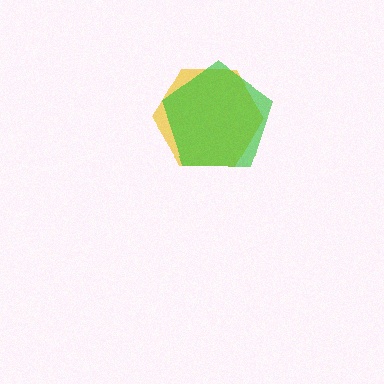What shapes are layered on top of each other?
The layered shapes are: a yellow hexagon, a green pentagon.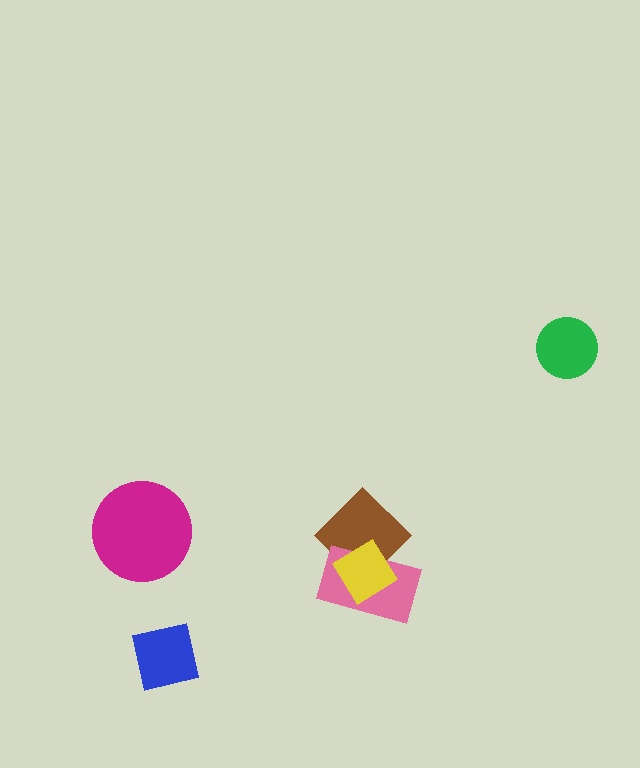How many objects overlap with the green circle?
0 objects overlap with the green circle.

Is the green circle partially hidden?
No, no other shape covers it.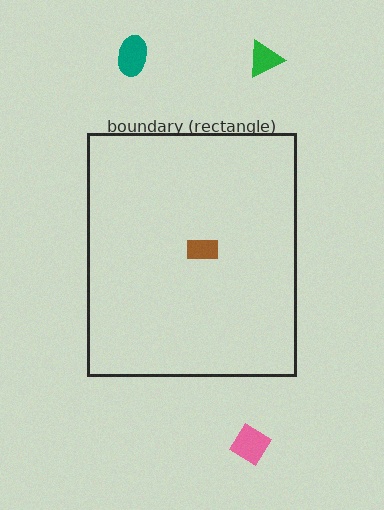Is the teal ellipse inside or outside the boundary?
Outside.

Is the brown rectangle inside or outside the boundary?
Inside.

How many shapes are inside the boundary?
1 inside, 3 outside.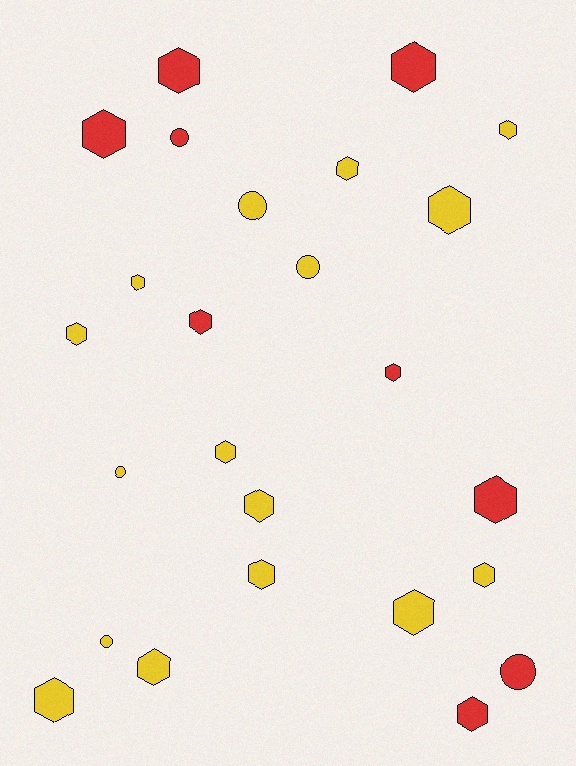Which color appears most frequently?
Yellow, with 16 objects.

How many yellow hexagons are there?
There are 12 yellow hexagons.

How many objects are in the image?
There are 25 objects.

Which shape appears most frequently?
Hexagon, with 19 objects.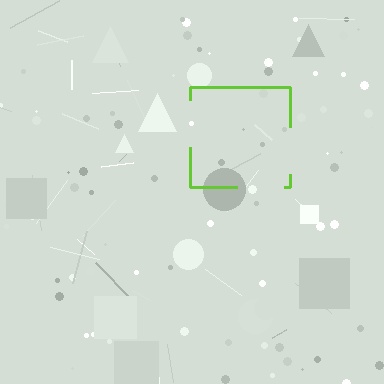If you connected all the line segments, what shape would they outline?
They would outline a square.